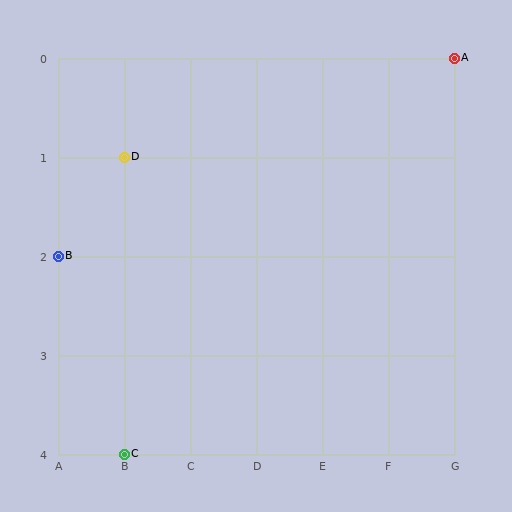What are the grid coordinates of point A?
Point A is at grid coordinates (G, 0).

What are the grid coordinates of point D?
Point D is at grid coordinates (B, 1).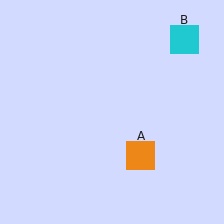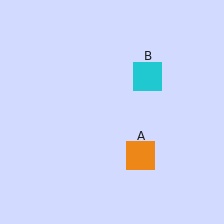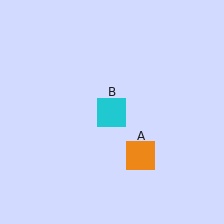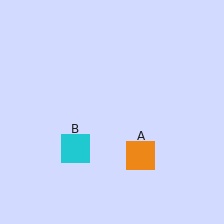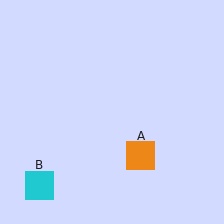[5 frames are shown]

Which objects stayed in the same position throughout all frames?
Orange square (object A) remained stationary.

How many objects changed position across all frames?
1 object changed position: cyan square (object B).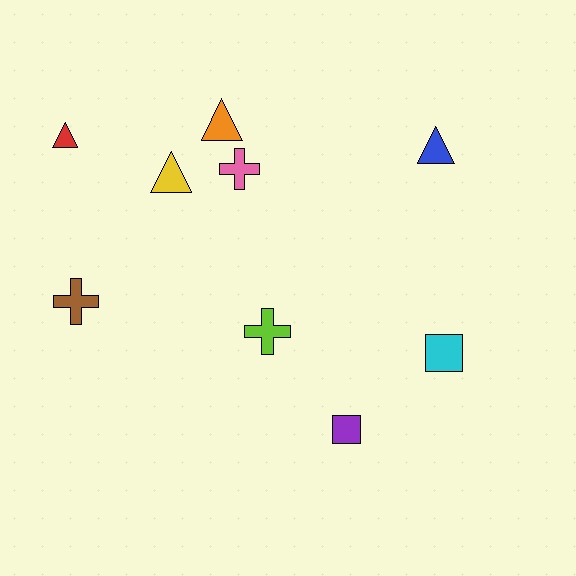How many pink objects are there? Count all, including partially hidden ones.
There is 1 pink object.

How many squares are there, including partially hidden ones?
There are 2 squares.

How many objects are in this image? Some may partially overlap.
There are 9 objects.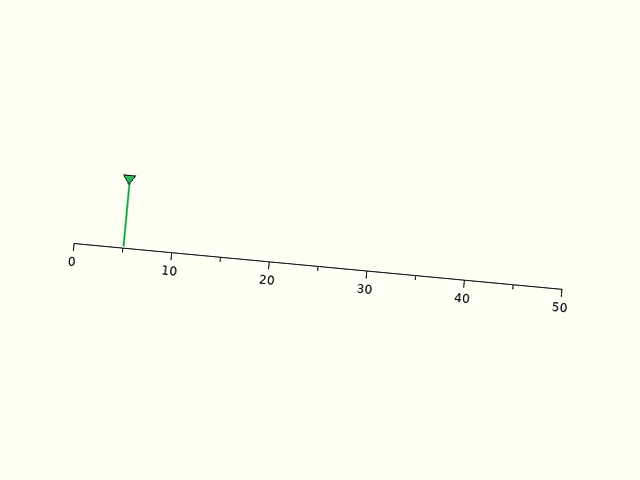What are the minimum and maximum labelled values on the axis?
The axis runs from 0 to 50.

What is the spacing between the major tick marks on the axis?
The major ticks are spaced 10 apart.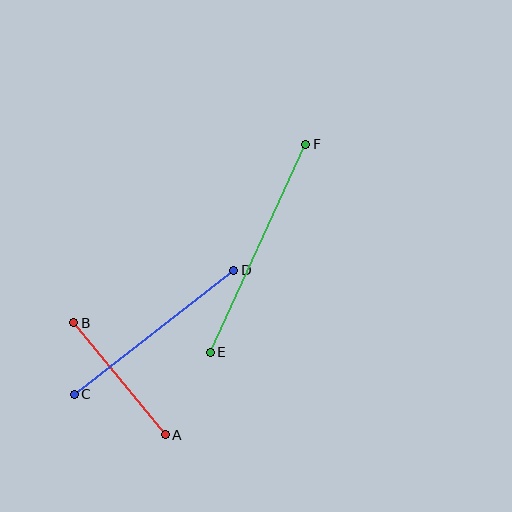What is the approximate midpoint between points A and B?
The midpoint is at approximately (119, 379) pixels.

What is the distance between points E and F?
The distance is approximately 229 pixels.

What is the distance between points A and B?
The distance is approximately 145 pixels.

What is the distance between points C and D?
The distance is approximately 202 pixels.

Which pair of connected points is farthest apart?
Points E and F are farthest apart.